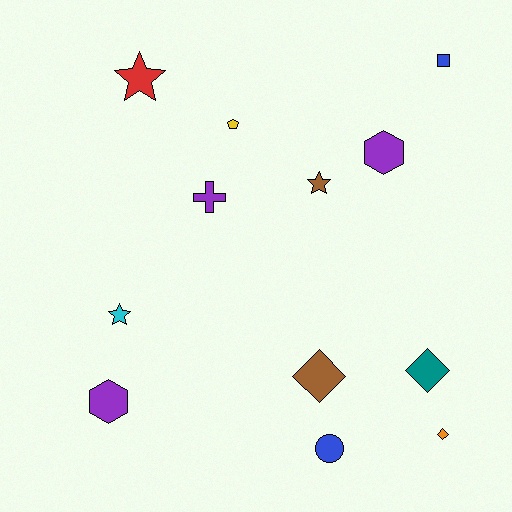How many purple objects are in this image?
There are 3 purple objects.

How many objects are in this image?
There are 12 objects.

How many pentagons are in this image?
There is 1 pentagon.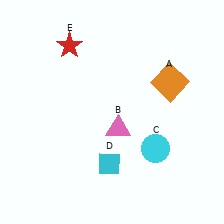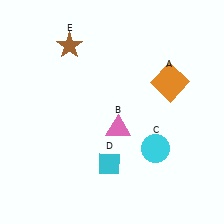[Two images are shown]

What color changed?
The star (E) changed from red in Image 1 to brown in Image 2.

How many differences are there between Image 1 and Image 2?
There is 1 difference between the two images.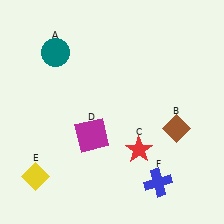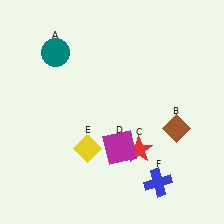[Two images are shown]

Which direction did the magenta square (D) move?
The magenta square (D) moved right.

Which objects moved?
The objects that moved are: the magenta square (D), the yellow diamond (E).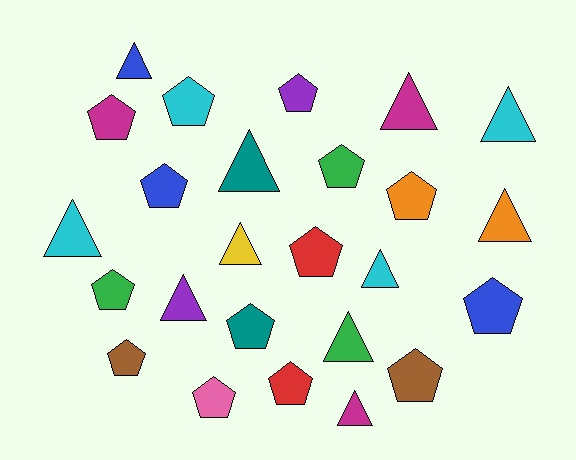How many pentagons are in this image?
There are 14 pentagons.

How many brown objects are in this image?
There are 2 brown objects.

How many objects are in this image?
There are 25 objects.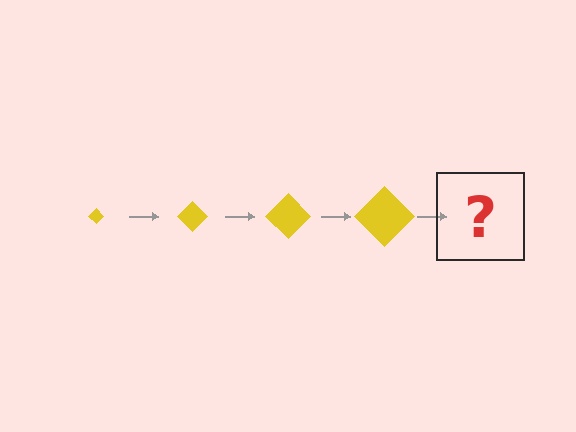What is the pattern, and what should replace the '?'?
The pattern is that the diamond gets progressively larger each step. The '?' should be a yellow diamond, larger than the previous one.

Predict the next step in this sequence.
The next step is a yellow diamond, larger than the previous one.